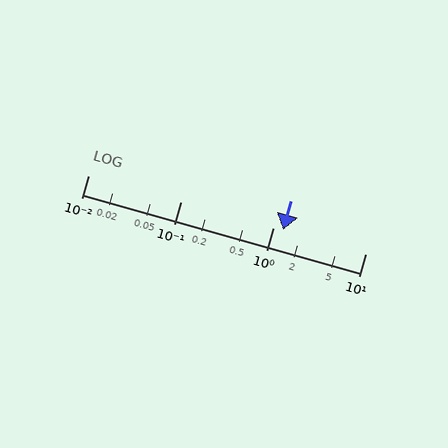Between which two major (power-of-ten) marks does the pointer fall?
The pointer is between 1 and 10.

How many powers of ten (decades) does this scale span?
The scale spans 3 decades, from 0.01 to 10.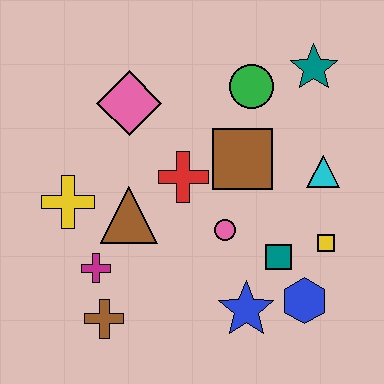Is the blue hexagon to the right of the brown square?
Yes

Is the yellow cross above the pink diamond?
No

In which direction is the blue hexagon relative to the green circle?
The blue hexagon is below the green circle.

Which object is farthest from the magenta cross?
The teal star is farthest from the magenta cross.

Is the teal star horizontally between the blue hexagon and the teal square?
No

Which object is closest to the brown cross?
The magenta cross is closest to the brown cross.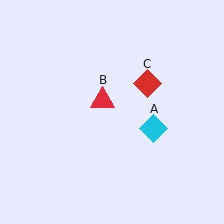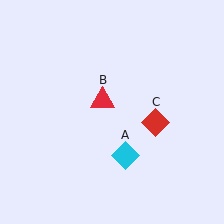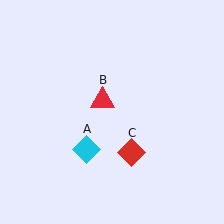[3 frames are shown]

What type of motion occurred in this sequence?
The cyan diamond (object A), red diamond (object C) rotated clockwise around the center of the scene.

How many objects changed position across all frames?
2 objects changed position: cyan diamond (object A), red diamond (object C).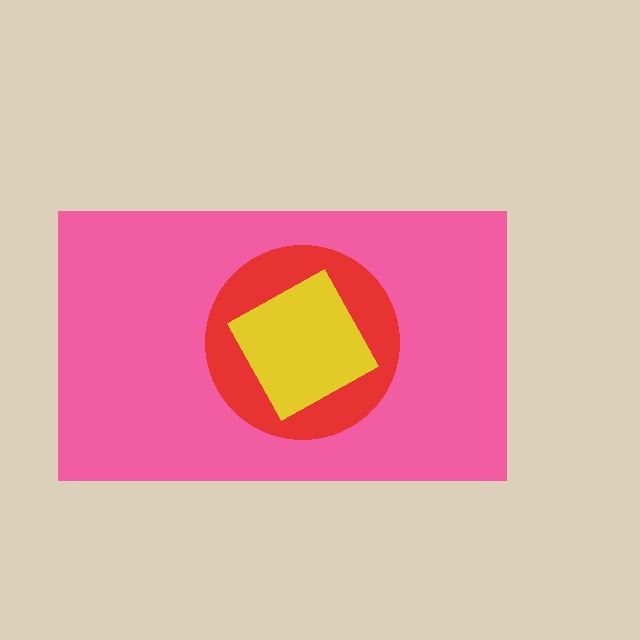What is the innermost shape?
The yellow square.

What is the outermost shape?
The pink rectangle.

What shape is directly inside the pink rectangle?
The red circle.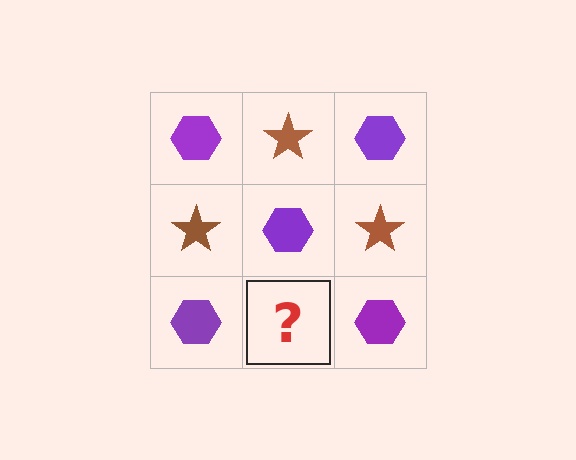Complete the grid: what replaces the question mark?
The question mark should be replaced with a brown star.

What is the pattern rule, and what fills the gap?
The rule is that it alternates purple hexagon and brown star in a checkerboard pattern. The gap should be filled with a brown star.